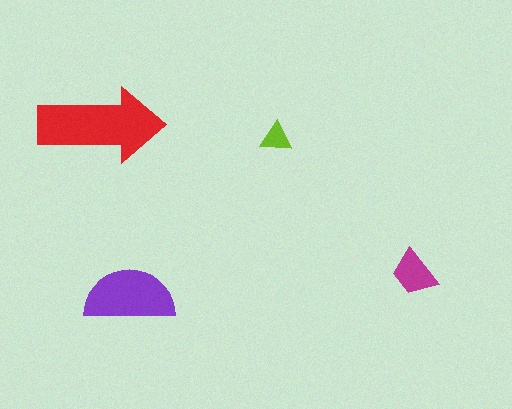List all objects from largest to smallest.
The red arrow, the purple semicircle, the magenta trapezoid, the lime triangle.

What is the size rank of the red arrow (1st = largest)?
1st.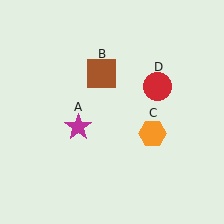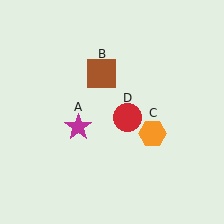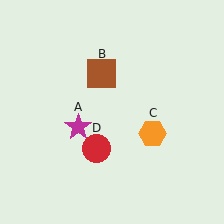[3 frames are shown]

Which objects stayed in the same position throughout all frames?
Magenta star (object A) and brown square (object B) and orange hexagon (object C) remained stationary.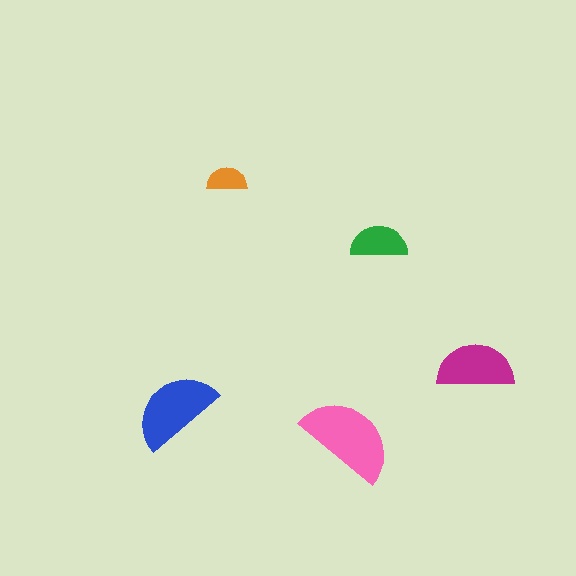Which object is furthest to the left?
The blue semicircle is leftmost.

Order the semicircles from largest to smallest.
the pink one, the blue one, the magenta one, the green one, the orange one.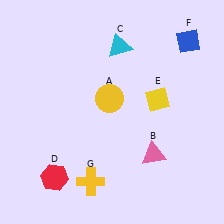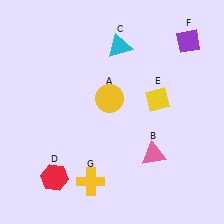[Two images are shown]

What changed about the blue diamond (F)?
In Image 1, F is blue. In Image 2, it changed to purple.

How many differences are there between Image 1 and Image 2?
There is 1 difference between the two images.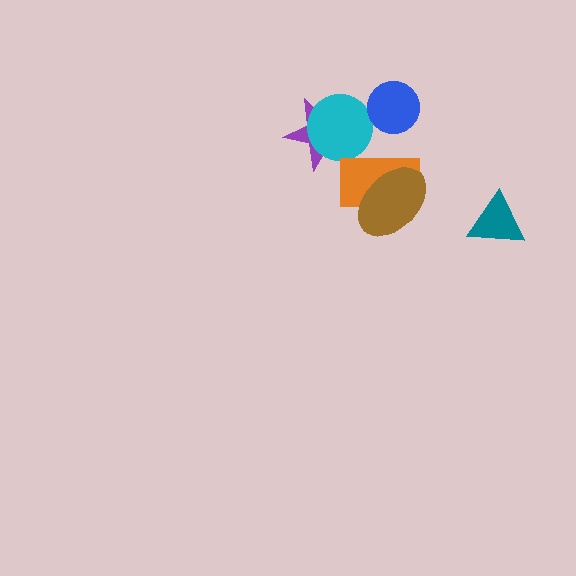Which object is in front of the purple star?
The cyan circle is in front of the purple star.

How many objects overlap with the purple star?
1 object overlaps with the purple star.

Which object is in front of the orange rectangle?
The brown ellipse is in front of the orange rectangle.